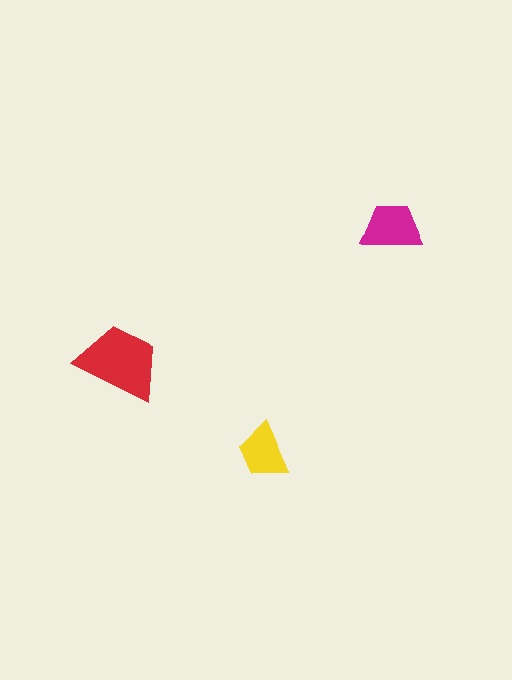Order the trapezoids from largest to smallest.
the red one, the magenta one, the yellow one.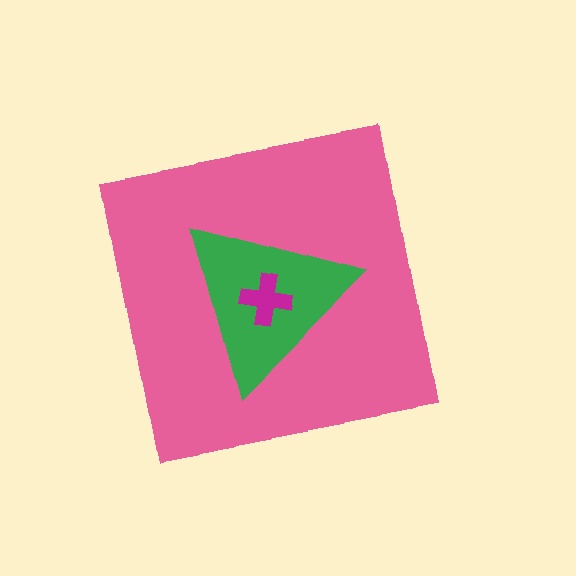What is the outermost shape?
The pink square.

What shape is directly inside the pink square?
The green triangle.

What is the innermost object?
The magenta cross.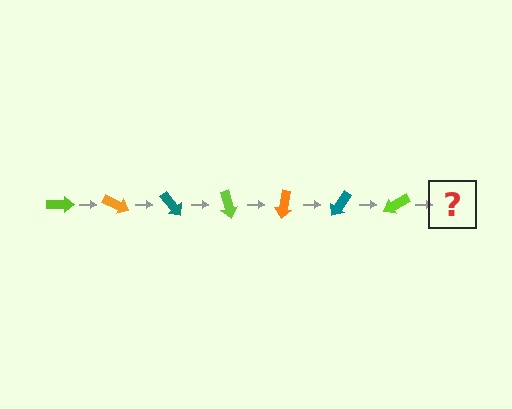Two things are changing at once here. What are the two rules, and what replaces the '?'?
The two rules are that it rotates 25 degrees each step and the color cycles through lime, orange, and teal. The '?' should be an orange arrow, rotated 175 degrees from the start.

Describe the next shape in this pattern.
It should be an orange arrow, rotated 175 degrees from the start.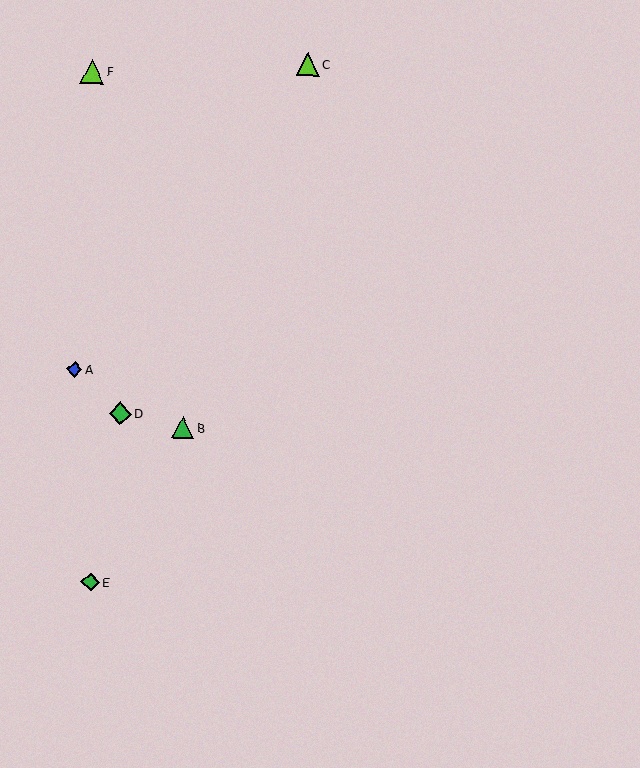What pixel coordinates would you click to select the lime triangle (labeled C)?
Click at (308, 64) to select the lime triangle C.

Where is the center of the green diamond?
The center of the green diamond is at (120, 413).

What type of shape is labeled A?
Shape A is a blue diamond.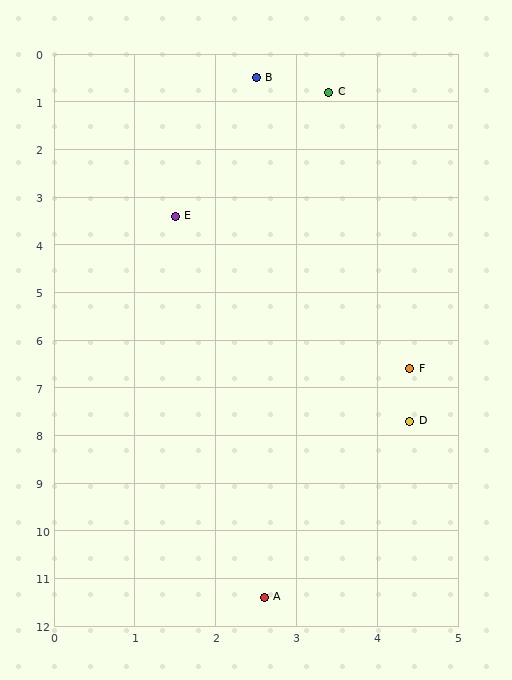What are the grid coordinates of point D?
Point D is at approximately (4.4, 7.7).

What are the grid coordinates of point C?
Point C is at approximately (3.4, 0.8).